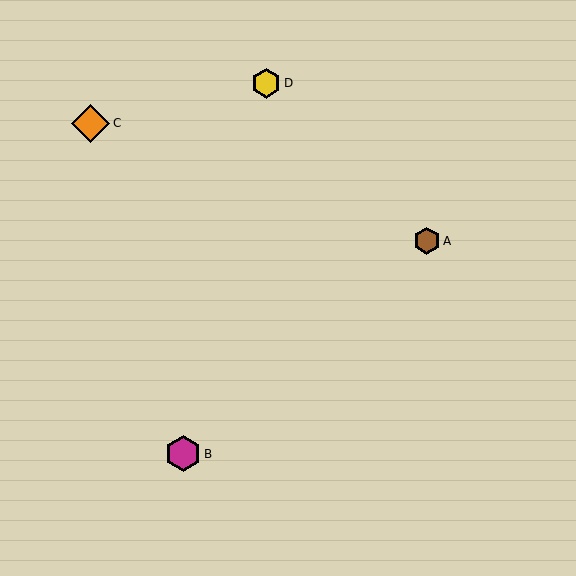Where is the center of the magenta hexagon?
The center of the magenta hexagon is at (183, 454).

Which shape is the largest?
The orange diamond (labeled C) is the largest.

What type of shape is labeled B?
Shape B is a magenta hexagon.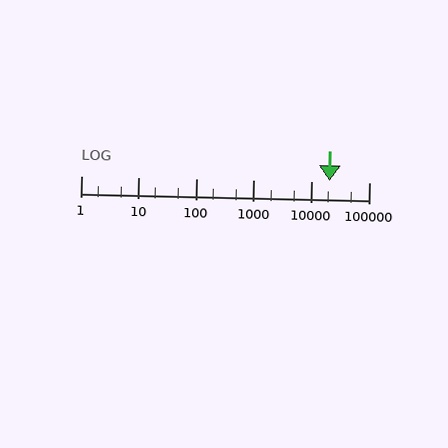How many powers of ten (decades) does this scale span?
The scale spans 5 decades, from 1 to 100000.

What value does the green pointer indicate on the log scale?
The pointer indicates approximately 21000.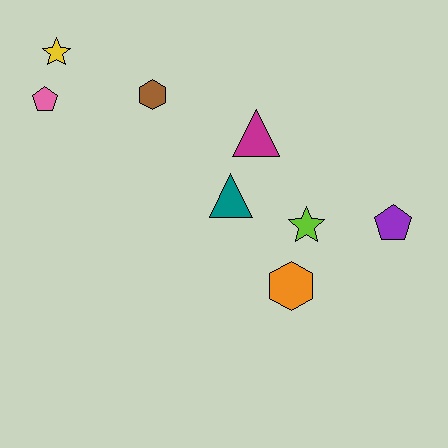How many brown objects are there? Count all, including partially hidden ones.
There is 1 brown object.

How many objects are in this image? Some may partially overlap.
There are 8 objects.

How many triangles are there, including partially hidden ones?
There are 2 triangles.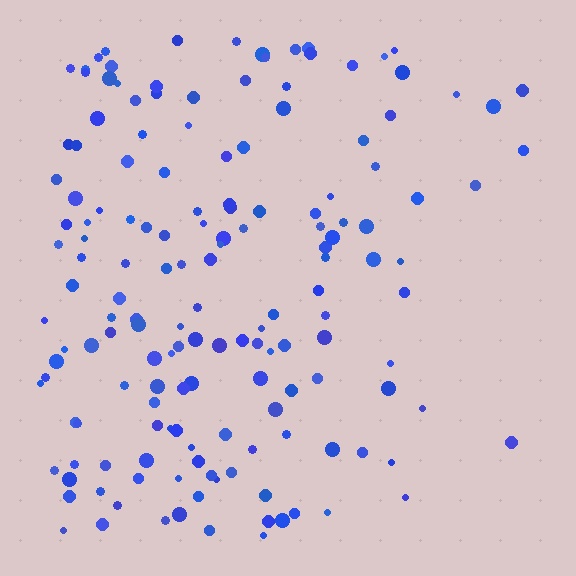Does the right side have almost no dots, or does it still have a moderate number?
Still a moderate number, just noticeably fewer than the left.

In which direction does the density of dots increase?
From right to left, with the left side densest.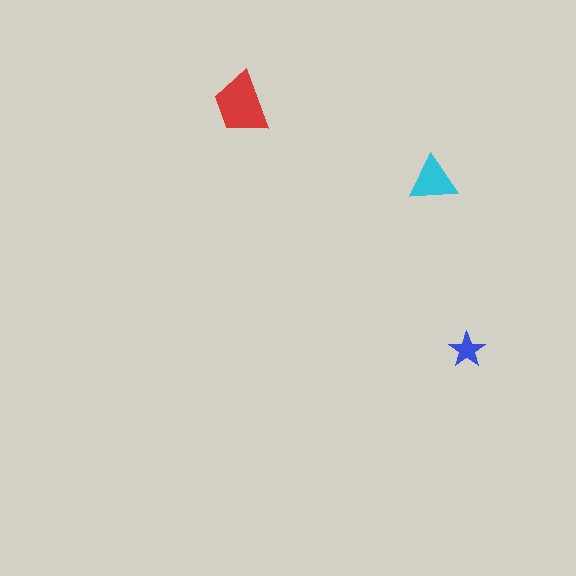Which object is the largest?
The red trapezoid.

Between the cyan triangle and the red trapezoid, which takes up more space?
The red trapezoid.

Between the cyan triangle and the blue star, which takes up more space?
The cyan triangle.